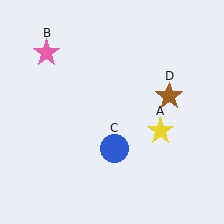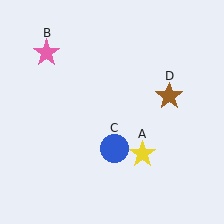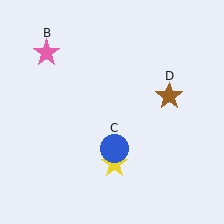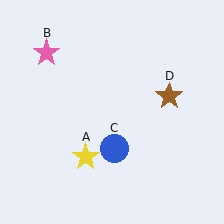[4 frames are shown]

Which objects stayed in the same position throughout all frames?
Pink star (object B) and blue circle (object C) and brown star (object D) remained stationary.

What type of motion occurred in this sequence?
The yellow star (object A) rotated clockwise around the center of the scene.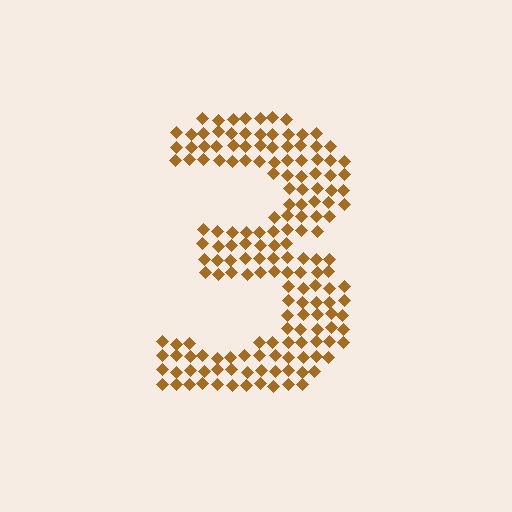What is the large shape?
The large shape is the digit 3.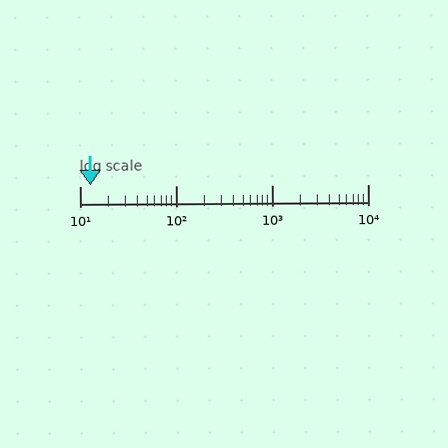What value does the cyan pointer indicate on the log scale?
The pointer indicates approximately 13.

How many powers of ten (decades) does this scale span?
The scale spans 3 decades, from 10 to 10000.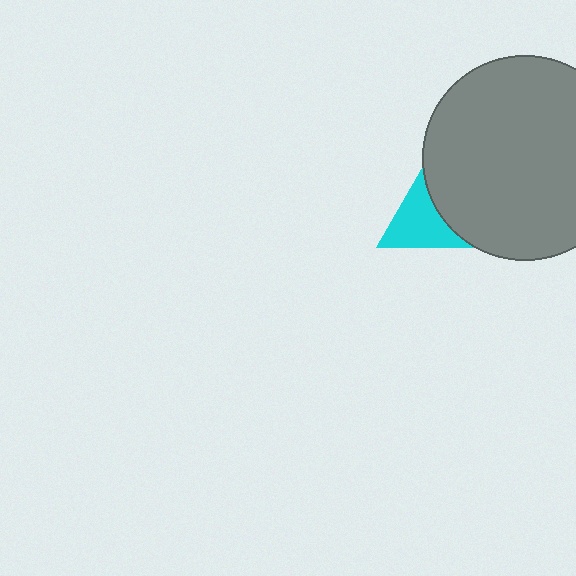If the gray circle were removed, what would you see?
You would see the complete cyan triangle.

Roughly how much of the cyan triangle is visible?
About half of it is visible (roughly 50%).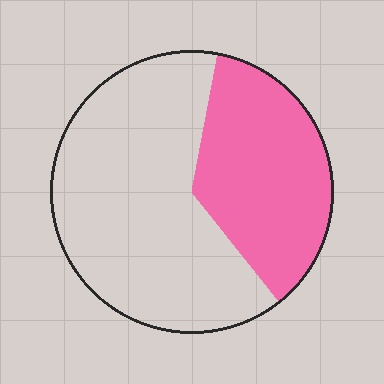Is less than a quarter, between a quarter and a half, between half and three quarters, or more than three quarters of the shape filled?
Between a quarter and a half.